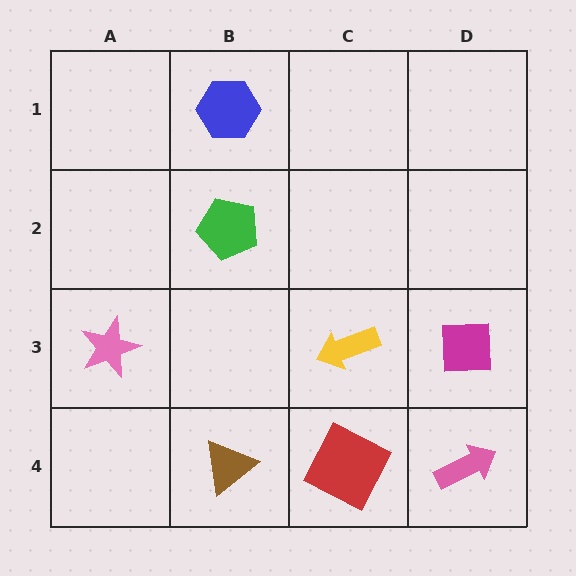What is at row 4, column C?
A red square.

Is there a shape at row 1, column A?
No, that cell is empty.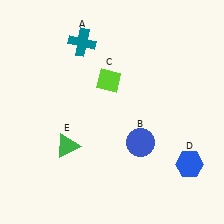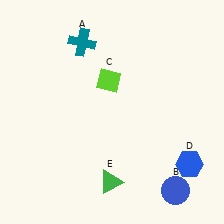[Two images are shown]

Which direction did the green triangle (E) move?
The green triangle (E) moved right.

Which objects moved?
The objects that moved are: the blue circle (B), the green triangle (E).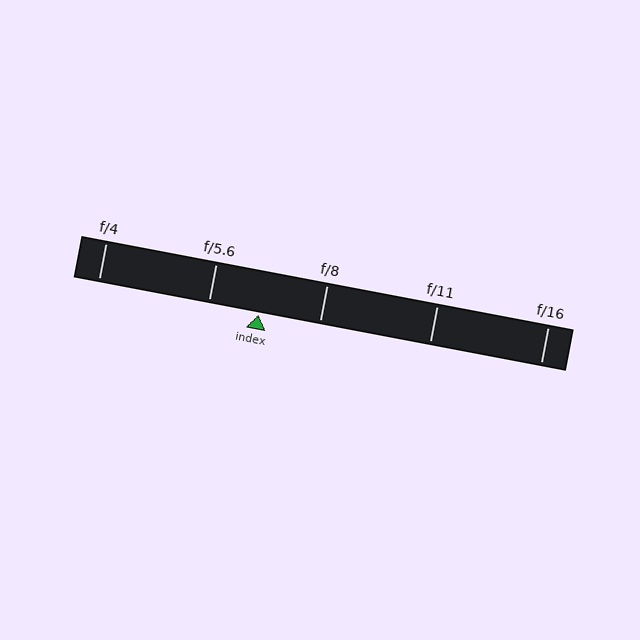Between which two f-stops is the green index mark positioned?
The index mark is between f/5.6 and f/8.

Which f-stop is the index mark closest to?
The index mark is closest to f/5.6.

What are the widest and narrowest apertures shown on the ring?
The widest aperture shown is f/4 and the narrowest is f/16.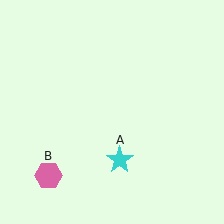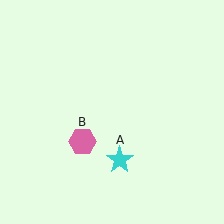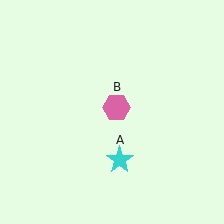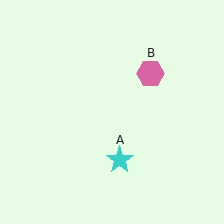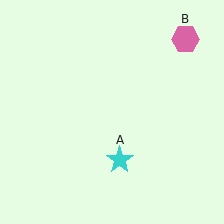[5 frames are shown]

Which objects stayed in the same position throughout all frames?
Cyan star (object A) remained stationary.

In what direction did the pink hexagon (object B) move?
The pink hexagon (object B) moved up and to the right.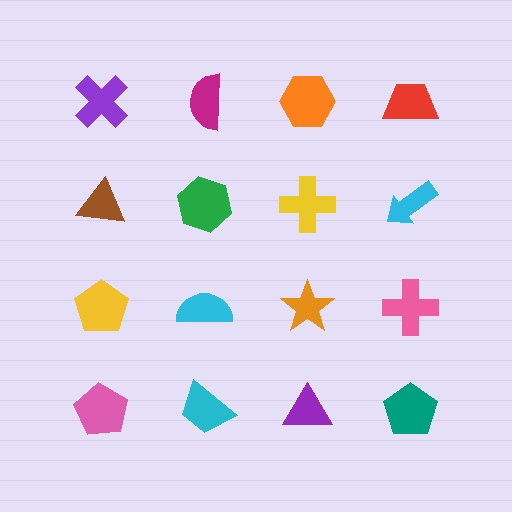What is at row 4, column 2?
A cyan trapezoid.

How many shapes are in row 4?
4 shapes.